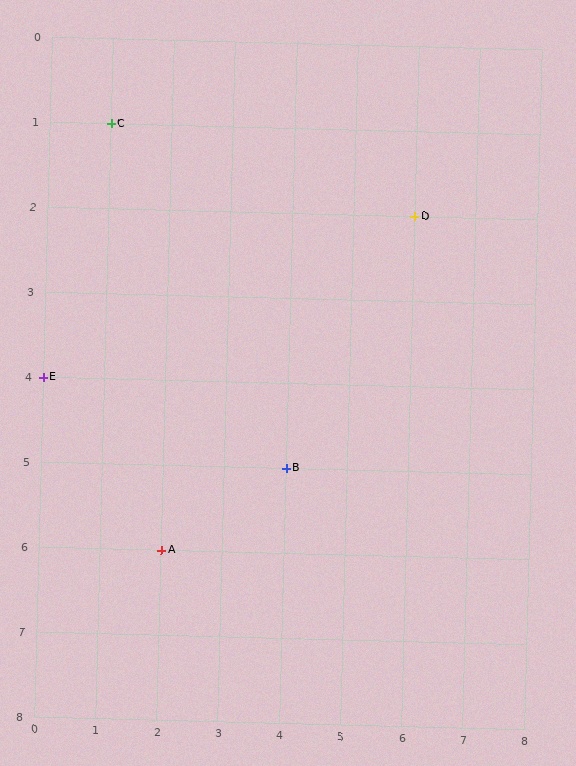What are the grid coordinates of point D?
Point D is at grid coordinates (6, 2).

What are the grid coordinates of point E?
Point E is at grid coordinates (0, 4).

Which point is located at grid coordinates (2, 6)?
Point A is at (2, 6).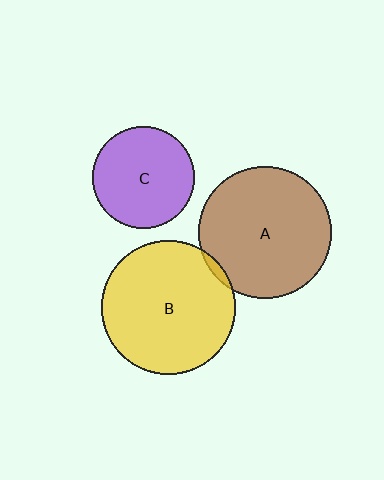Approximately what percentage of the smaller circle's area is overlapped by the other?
Approximately 5%.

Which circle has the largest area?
Circle B (yellow).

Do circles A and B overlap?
Yes.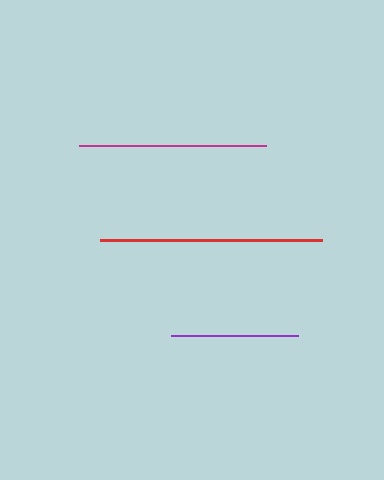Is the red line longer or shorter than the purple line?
The red line is longer than the purple line.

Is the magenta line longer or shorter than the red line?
The red line is longer than the magenta line.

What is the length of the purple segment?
The purple segment is approximately 127 pixels long.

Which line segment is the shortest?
The purple line is the shortest at approximately 127 pixels.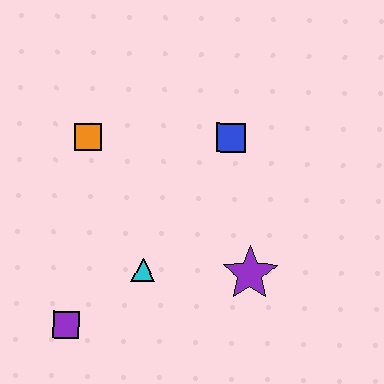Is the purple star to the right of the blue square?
Yes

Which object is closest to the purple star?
The cyan triangle is closest to the purple star.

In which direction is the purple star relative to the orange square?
The purple star is to the right of the orange square.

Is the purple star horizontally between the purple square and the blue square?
No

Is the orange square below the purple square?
No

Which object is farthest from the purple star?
The orange square is farthest from the purple star.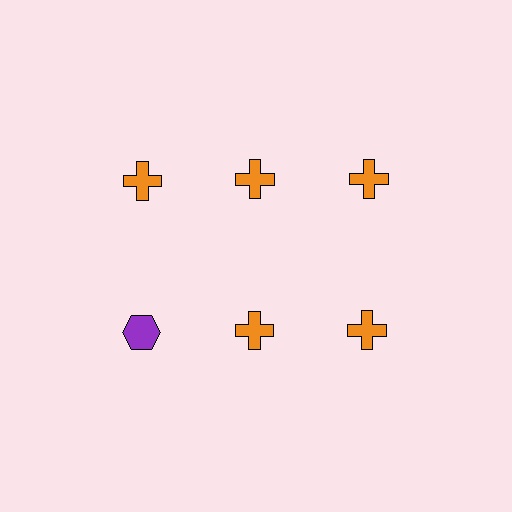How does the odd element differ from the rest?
It differs in both color (purple instead of orange) and shape (hexagon instead of cross).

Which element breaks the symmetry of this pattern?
The purple hexagon in the second row, leftmost column breaks the symmetry. All other shapes are orange crosses.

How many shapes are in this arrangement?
There are 6 shapes arranged in a grid pattern.